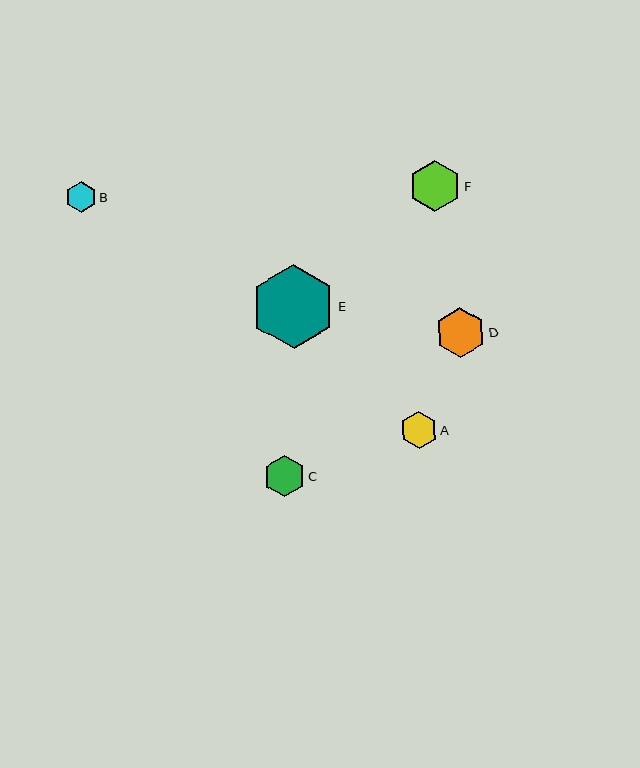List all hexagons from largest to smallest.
From largest to smallest: E, F, D, C, A, B.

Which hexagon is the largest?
Hexagon E is the largest with a size of approximately 84 pixels.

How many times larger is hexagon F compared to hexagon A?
Hexagon F is approximately 1.4 times the size of hexagon A.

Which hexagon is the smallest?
Hexagon B is the smallest with a size of approximately 31 pixels.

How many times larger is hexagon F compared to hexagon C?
Hexagon F is approximately 1.2 times the size of hexagon C.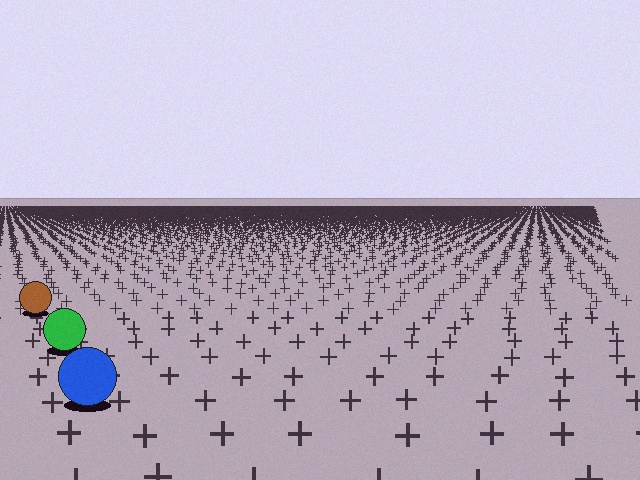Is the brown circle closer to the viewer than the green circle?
No. The green circle is closer — you can tell from the texture gradient: the ground texture is coarser near it.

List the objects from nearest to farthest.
From nearest to farthest: the blue circle, the green circle, the brown circle.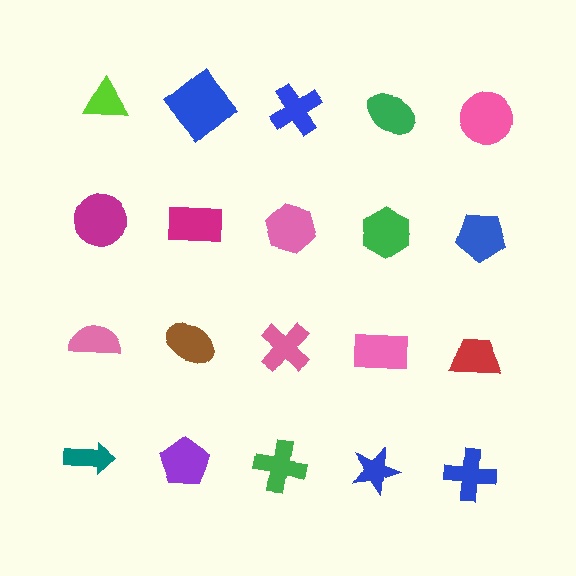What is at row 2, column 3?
A pink hexagon.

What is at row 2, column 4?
A green hexagon.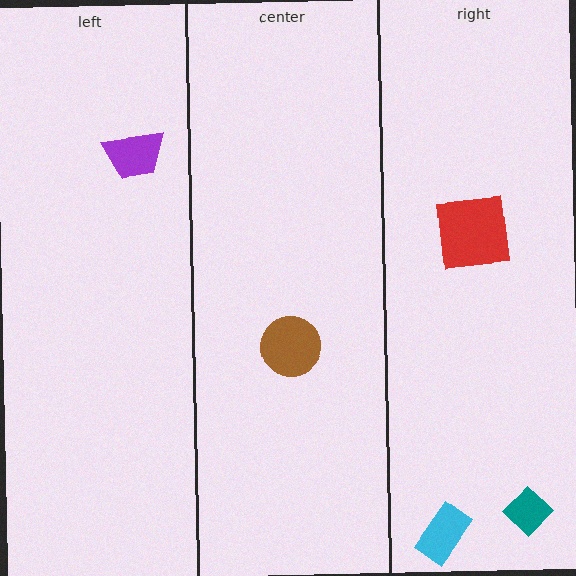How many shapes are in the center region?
1.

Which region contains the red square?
The right region.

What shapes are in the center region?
The brown circle.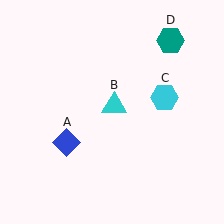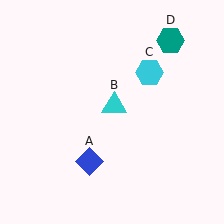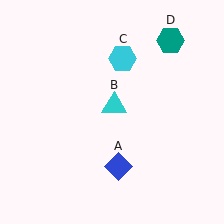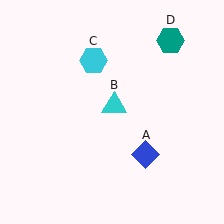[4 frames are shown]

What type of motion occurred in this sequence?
The blue diamond (object A), cyan hexagon (object C) rotated counterclockwise around the center of the scene.